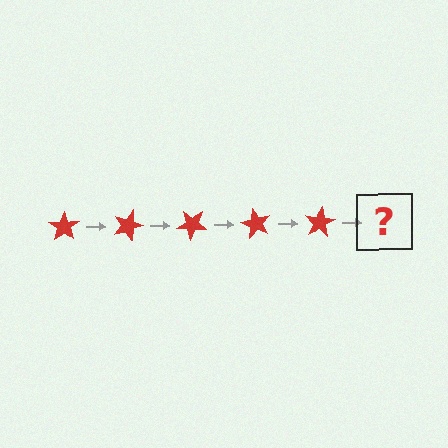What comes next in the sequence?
The next element should be a red star rotated 100 degrees.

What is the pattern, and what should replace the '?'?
The pattern is that the star rotates 20 degrees each step. The '?' should be a red star rotated 100 degrees.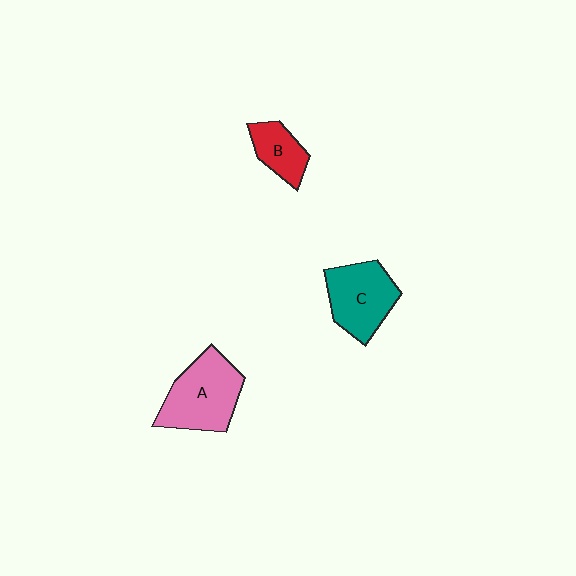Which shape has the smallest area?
Shape B (red).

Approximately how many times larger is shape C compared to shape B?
Approximately 1.7 times.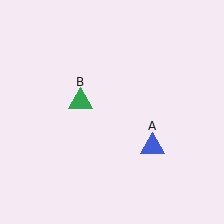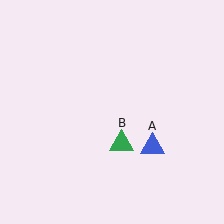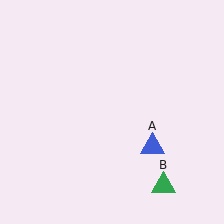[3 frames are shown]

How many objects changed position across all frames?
1 object changed position: green triangle (object B).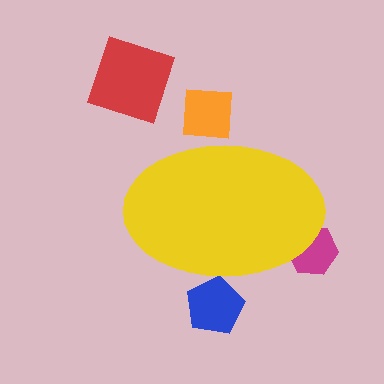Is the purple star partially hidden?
No, the purple star is fully visible.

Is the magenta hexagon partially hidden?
Yes, the magenta hexagon is partially hidden behind the yellow ellipse.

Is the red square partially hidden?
No, the red square is fully visible.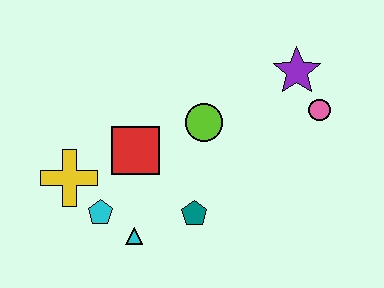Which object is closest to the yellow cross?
The cyan pentagon is closest to the yellow cross.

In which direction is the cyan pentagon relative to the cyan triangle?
The cyan pentagon is to the left of the cyan triangle.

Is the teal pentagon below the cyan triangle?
No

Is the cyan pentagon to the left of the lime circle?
Yes